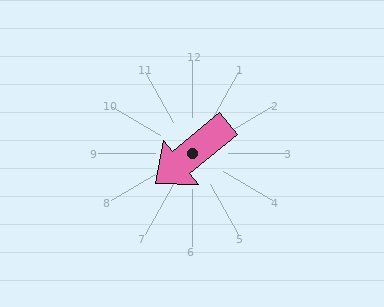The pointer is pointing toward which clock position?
Roughly 8 o'clock.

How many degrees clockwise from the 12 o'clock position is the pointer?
Approximately 231 degrees.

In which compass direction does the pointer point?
Southwest.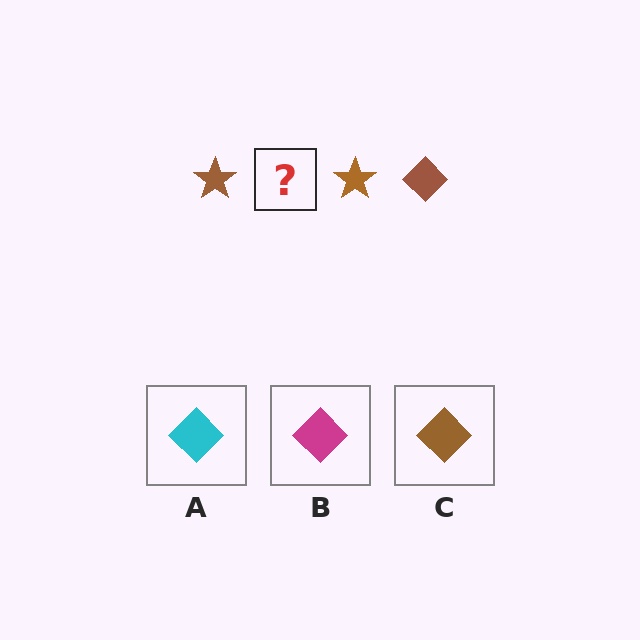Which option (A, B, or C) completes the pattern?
C.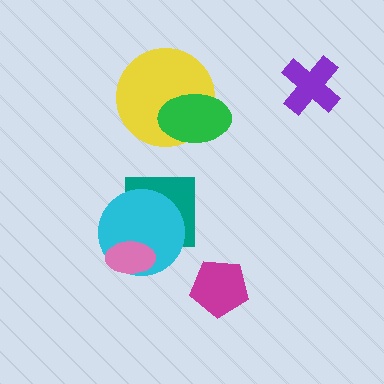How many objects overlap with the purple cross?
0 objects overlap with the purple cross.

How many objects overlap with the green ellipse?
1 object overlaps with the green ellipse.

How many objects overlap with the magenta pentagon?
0 objects overlap with the magenta pentagon.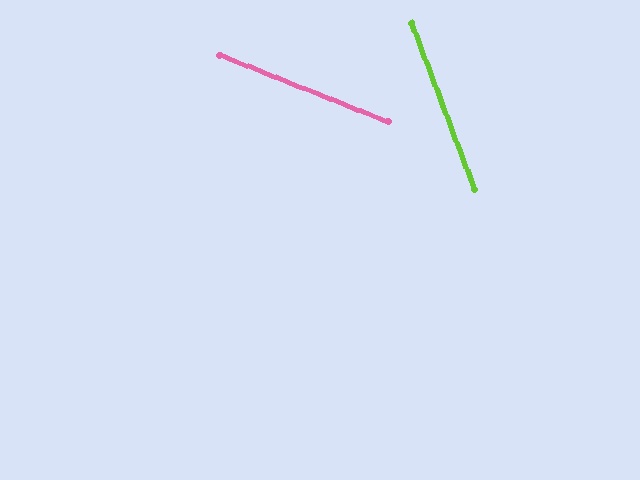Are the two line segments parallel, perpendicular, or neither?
Neither parallel nor perpendicular — they differ by about 48°.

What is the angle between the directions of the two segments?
Approximately 48 degrees.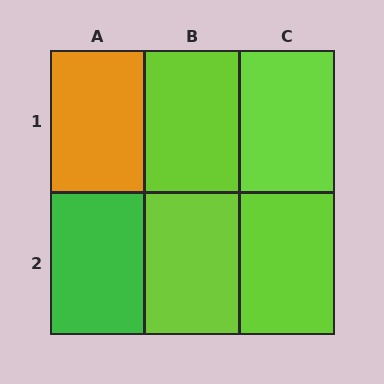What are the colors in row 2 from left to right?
Green, lime, lime.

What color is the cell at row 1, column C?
Lime.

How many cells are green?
1 cell is green.